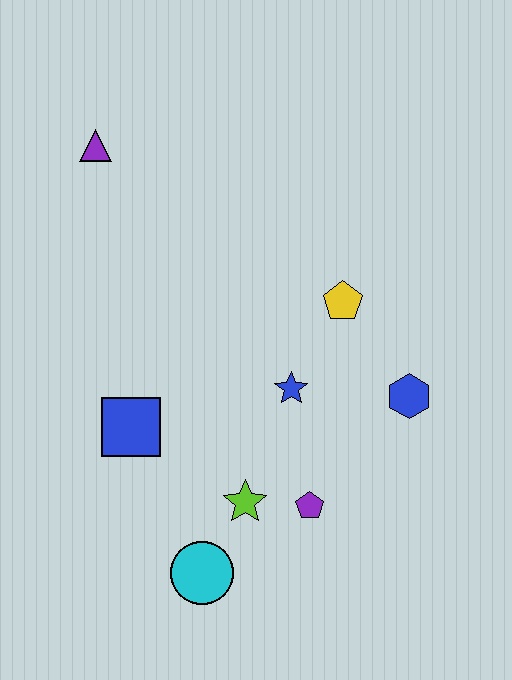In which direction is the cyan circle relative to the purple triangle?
The cyan circle is below the purple triangle.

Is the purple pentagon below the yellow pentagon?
Yes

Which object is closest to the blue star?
The yellow pentagon is closest to the blue star.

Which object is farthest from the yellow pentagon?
The cyan circle is farthest from the yellow pentagon.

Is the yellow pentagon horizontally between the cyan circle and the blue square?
No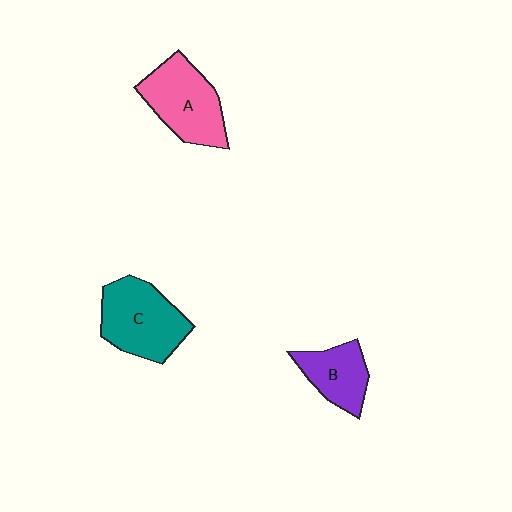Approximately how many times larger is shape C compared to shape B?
Approximately 1.6 times.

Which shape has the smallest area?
Shape B (purple).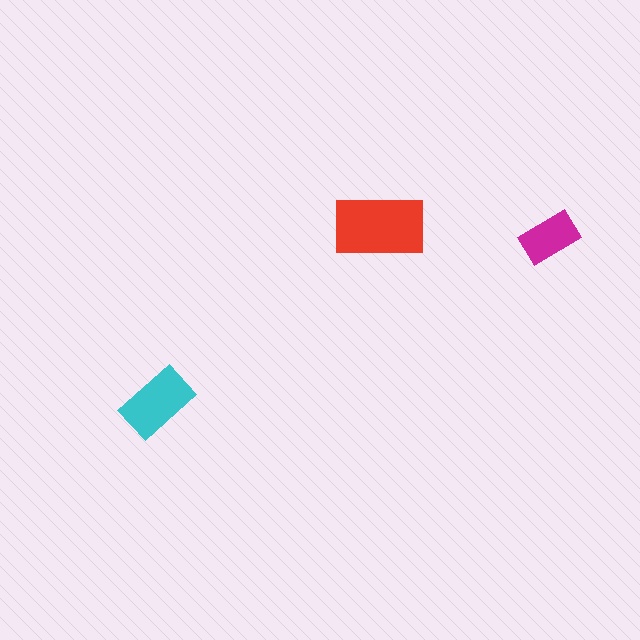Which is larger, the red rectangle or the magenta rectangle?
The red one.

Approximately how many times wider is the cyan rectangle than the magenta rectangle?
About 1.5 times wider.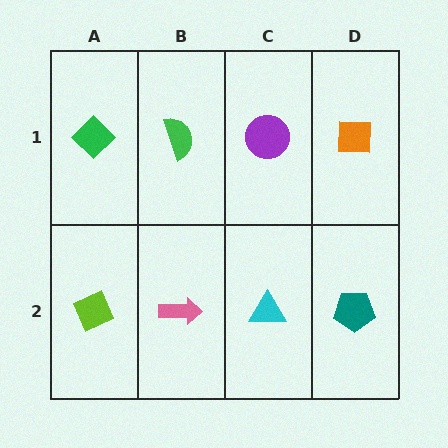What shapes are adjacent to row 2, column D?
An orange square (row 1, column D), a cyan triangle (row 2, column C).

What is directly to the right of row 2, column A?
A pink arrow.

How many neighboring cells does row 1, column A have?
2.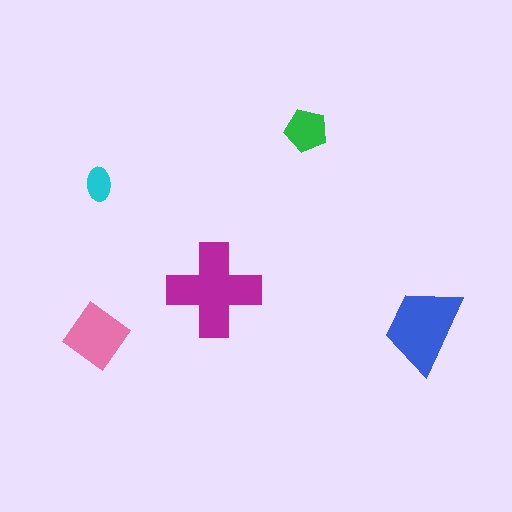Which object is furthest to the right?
The blue trapezoid is rightmost.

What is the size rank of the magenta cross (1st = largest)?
1st.